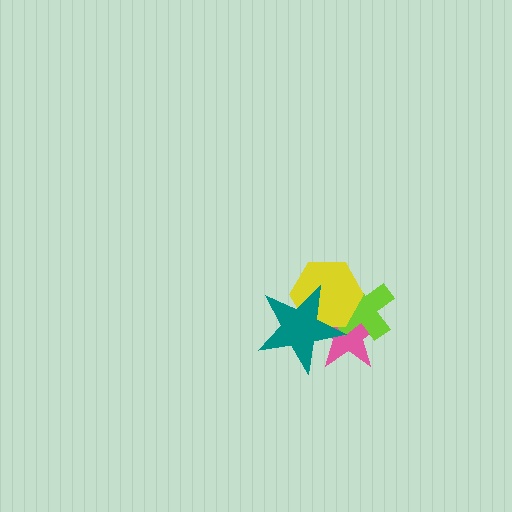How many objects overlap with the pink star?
3 objects overlap with the pink star.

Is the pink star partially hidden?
Yes, it is partially covered by another shape.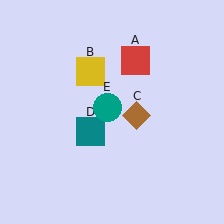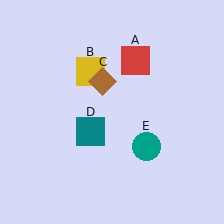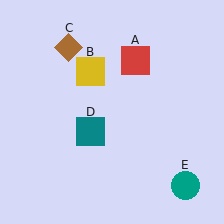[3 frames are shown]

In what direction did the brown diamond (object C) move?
The brown diamond (object C) moved up and to the left.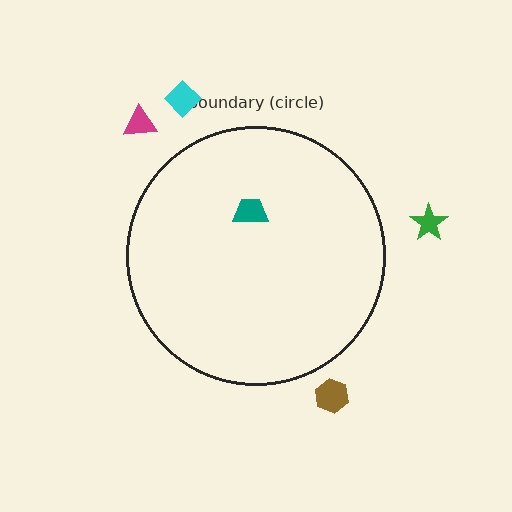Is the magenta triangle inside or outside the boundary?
Outside.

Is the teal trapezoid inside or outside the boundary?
Inside.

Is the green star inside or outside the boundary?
Outside.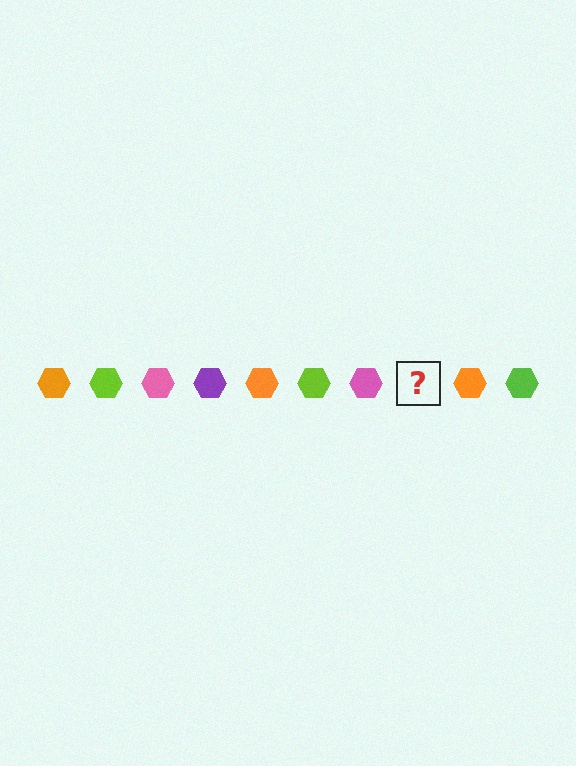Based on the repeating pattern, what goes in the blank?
The blank should be a purple hexagon.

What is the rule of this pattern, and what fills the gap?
The rule is that the pattern cycles through orange, lime, pink, purple hexagons. The gap should be filled with a purple hexagon.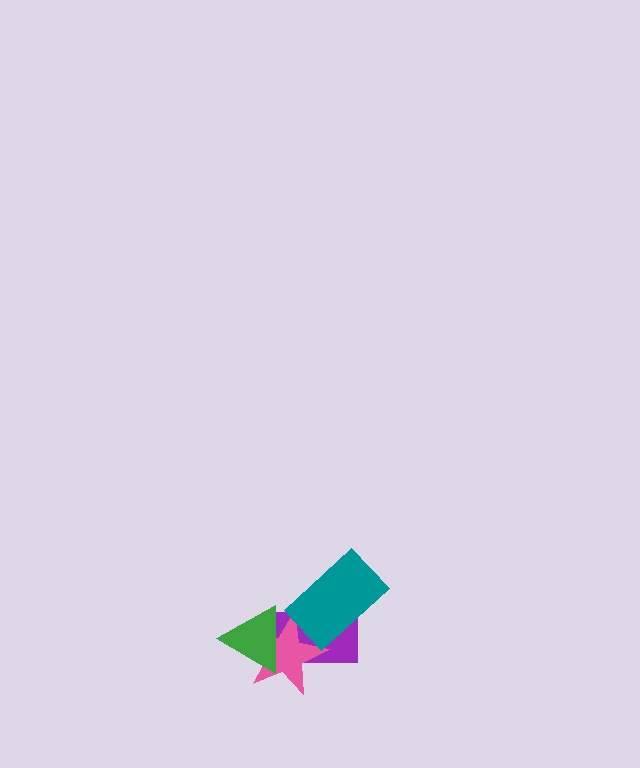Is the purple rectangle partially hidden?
Yes, it is partially covered by another shape.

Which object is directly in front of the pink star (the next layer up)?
The green triangle is directly in front of the pink star.